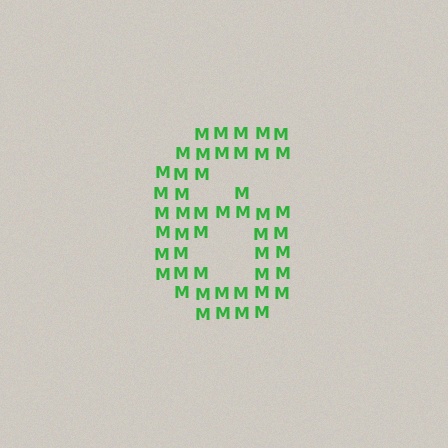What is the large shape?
The large shape is the digit 6.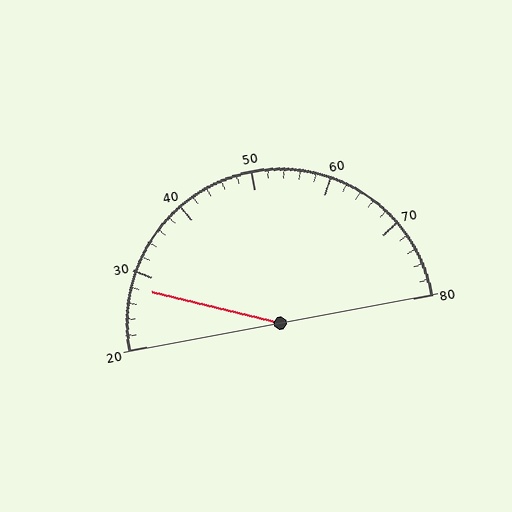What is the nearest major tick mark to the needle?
The nearest major tick mark is 30.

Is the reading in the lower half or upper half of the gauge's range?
The reading is in the lower half of the range (20 to 80).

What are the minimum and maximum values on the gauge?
The gauge ranges from 20 to 80.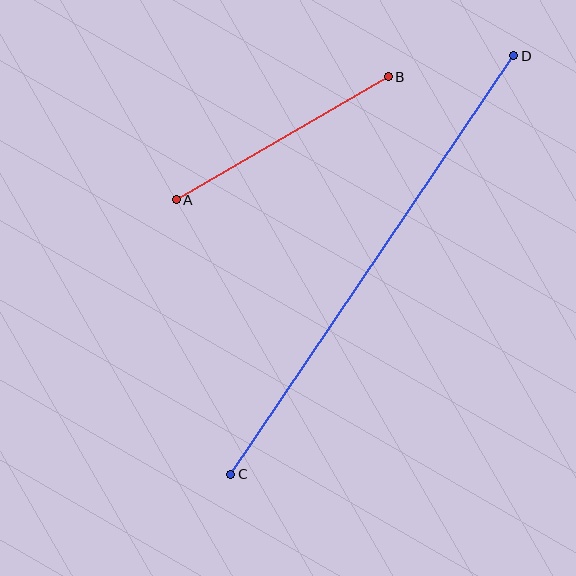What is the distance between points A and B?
The distance is approximately 245 pixels.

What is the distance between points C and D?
The distance is approximately 505 pixels.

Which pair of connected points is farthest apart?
Points C and D are farthest apart.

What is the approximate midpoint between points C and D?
The midpoint is at approximately (372, 265) pixels.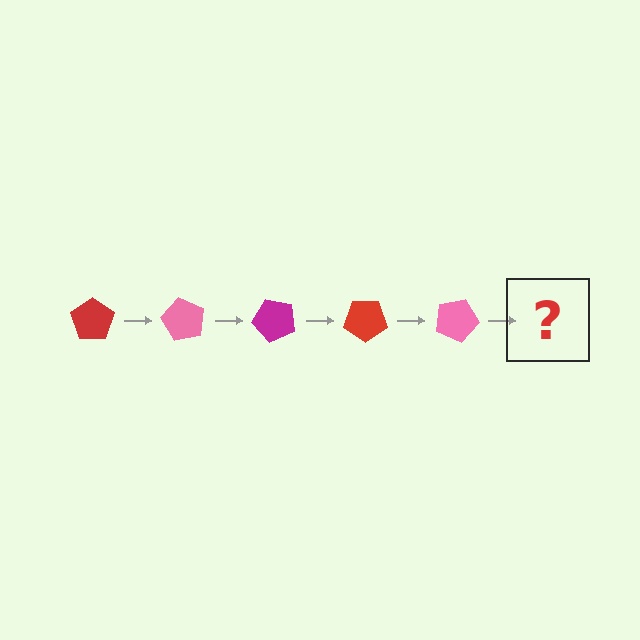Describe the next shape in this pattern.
It should be a magenta pentagon, rotated 300 degrees from the start.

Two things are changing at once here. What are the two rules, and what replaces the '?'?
The two rules are that it rotates 60 degrees each step and the color cycles through red, pink, and magenta. The '?' should be a magenta pentagon, rotated 300 degrees from the start.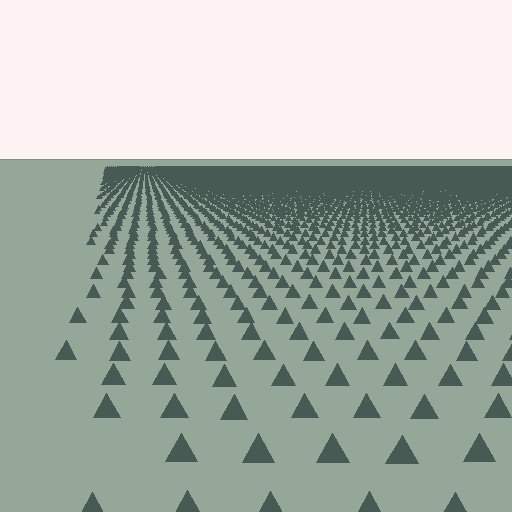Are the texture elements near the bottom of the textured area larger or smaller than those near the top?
Larger. Near the bottom, elements are closer to the viewer and appear at a bigger on-screen size.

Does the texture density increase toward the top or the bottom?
Density increases toward the top.